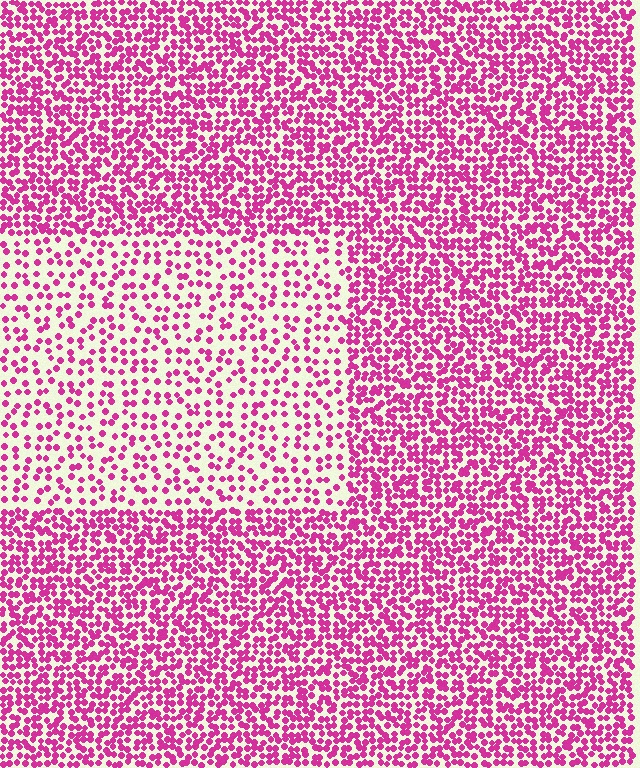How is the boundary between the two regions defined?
The boundary is defined by a change in element density (approximately 2.1x ratio). All elements are the same color, size, and shape.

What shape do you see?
I see a rectangle.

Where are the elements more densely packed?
The elements are more densely packed outside the rectangle boundary.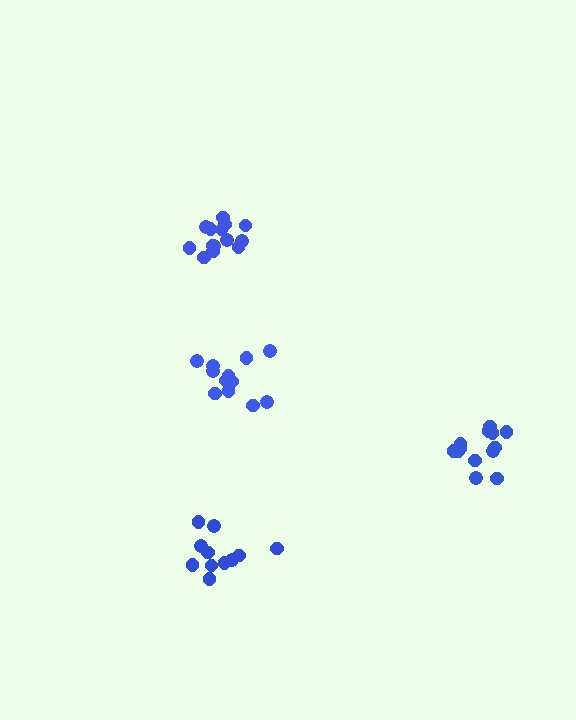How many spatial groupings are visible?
There are 4 spatial groupings.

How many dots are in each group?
Group 1: 14 dots, Group 2: 11 dots, Group 3: 12 dots, Group 4: 13 dots (50 total).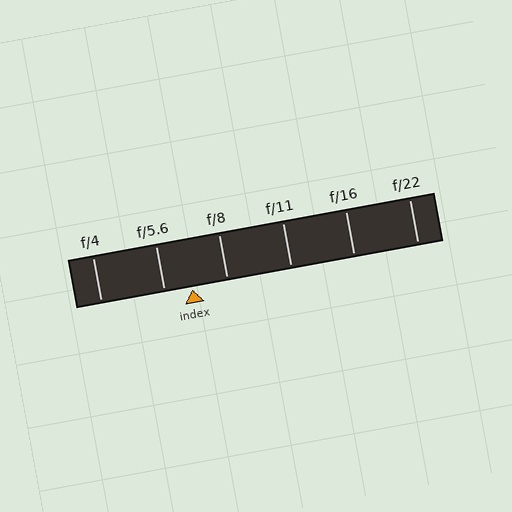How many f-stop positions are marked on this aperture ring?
There are 6 f-stop positions marked.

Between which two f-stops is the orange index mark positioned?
The index mark is between f/5.6 and f/8.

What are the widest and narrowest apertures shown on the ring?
The widest aperture shown is f/4 and the narrowest is f/22.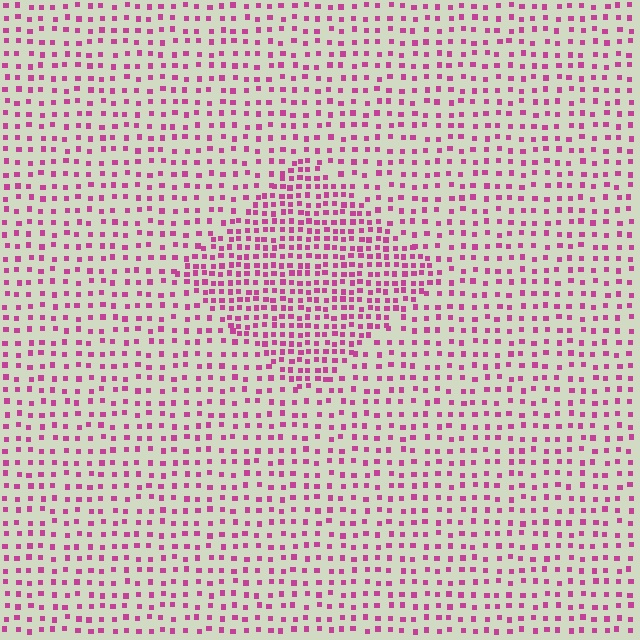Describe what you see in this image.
The image contains small magenta elements arranged at two different densities. A diamond-shaped region is visible where the elements are more densely packed than the surrounding area.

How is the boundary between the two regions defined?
The boundary is defined by a change in element density (approximately 1.9x ratio). All elements are the same color, size, and shape.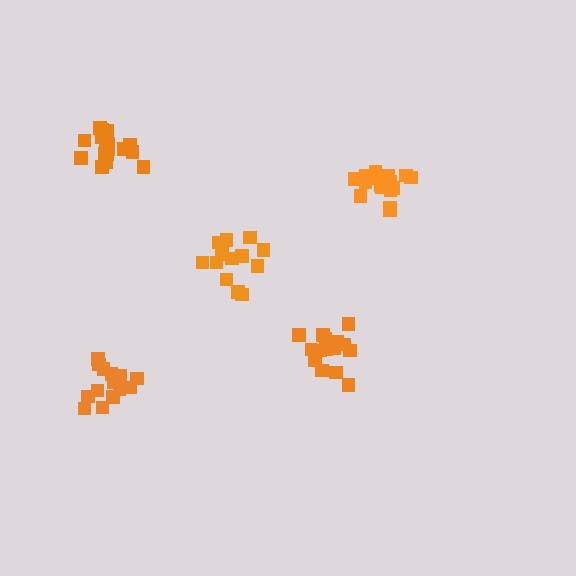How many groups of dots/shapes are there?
There are 5 groups.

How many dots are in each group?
Group 1: 15 dots, Group 2: 14 dots, Group 3: 17 dots, Group 4: 17 dots, Group 5: 15 dots (78 total).